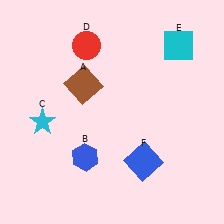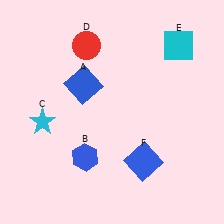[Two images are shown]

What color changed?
The square (A) changed from brown in Image 1 to blue in Image 2.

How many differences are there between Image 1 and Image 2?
There is 1 difference between the two images.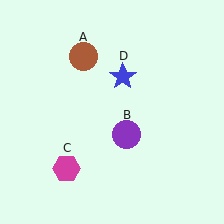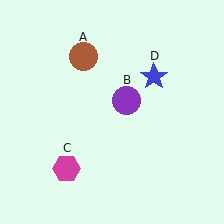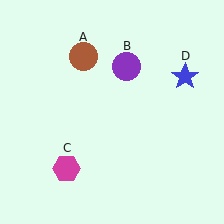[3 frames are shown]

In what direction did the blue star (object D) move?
The blue star (object D) moved right.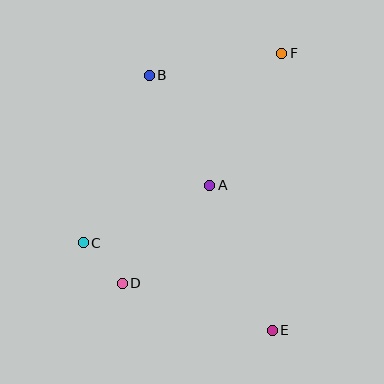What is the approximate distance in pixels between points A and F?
The distance between A and F is approximately 150 pixels.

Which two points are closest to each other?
Points C and D are closest to each other.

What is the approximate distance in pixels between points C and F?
The distance between C and F is approximately 274 pixels.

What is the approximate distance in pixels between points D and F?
The distance between D and F is approximately 280 pixels.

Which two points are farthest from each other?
Points B and E are farthest from each other.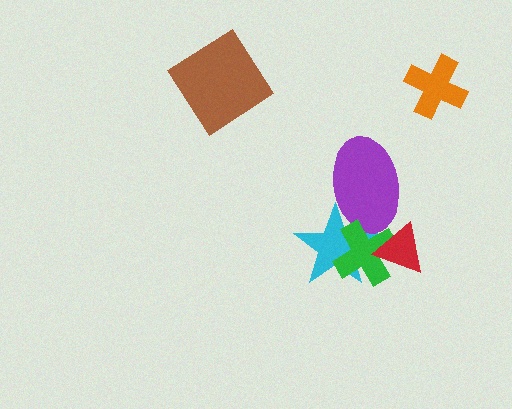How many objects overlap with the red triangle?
2 objects overlap with the red triangle.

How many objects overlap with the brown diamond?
0 objects overlap with the brown diamond.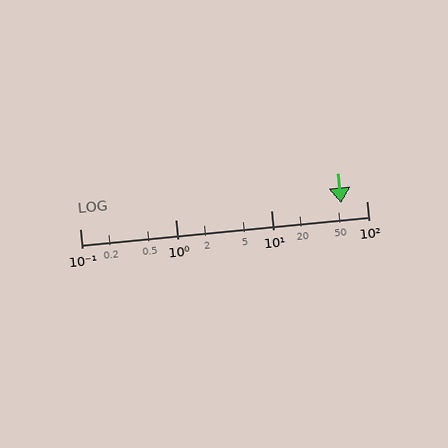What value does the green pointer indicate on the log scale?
The pointer indicates approximately 54.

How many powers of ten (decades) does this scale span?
The scale spans 3 decades, from 0.1 to 100.